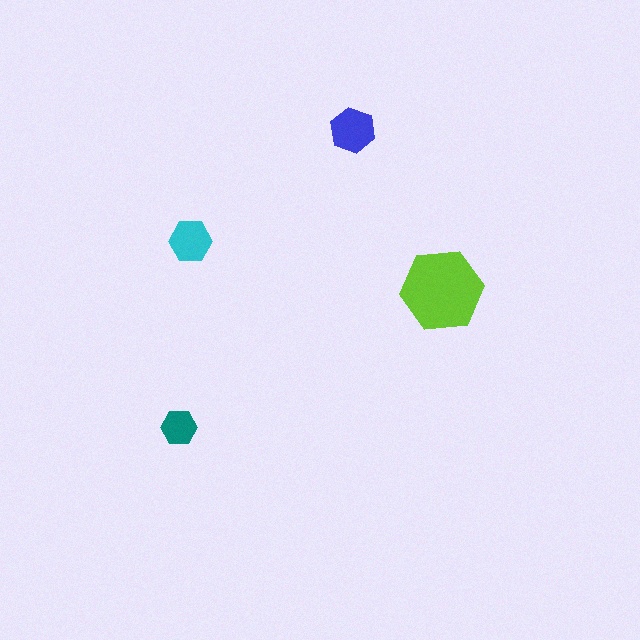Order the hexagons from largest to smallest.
the lime one, the blue one, the cyan one, the teal one.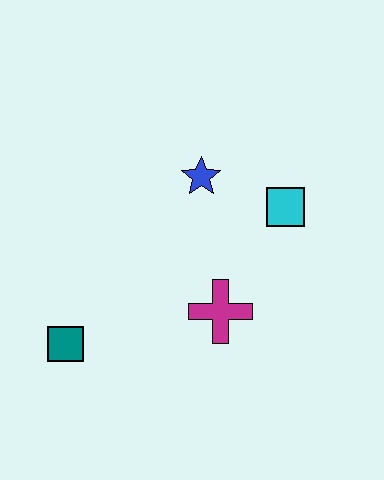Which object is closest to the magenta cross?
The cyan square is closest to the magenta cross.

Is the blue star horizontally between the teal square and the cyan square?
Yes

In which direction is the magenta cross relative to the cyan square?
The magenta cross is below the cyan square.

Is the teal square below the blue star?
Yes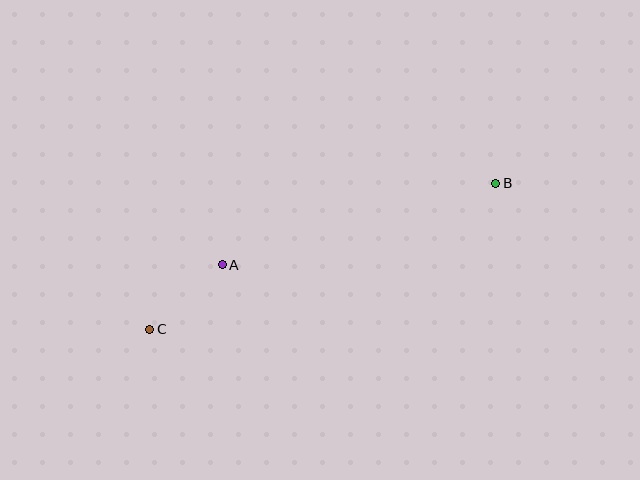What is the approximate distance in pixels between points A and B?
The distance between A and B is approximately 286 pixels.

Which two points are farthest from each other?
Points B and C are farthest from each other.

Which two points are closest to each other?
Points A and C are closest to each other.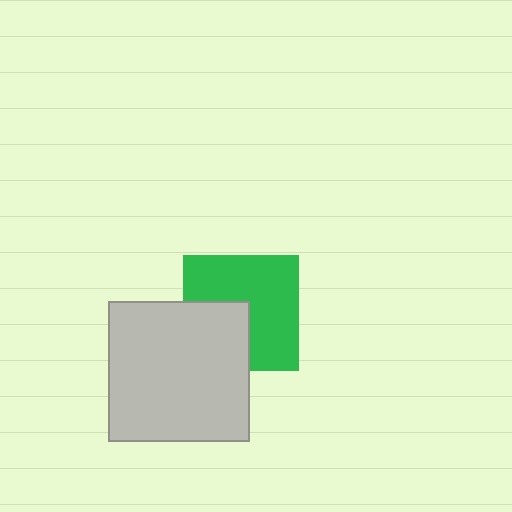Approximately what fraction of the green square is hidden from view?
Roughly 34% of the green square is hidden behind the light gray square.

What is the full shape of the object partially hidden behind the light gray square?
The partially hidden object is a green square.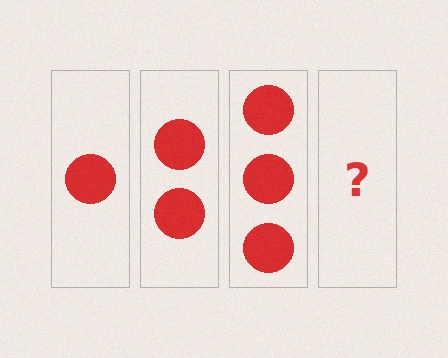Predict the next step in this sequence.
The next step is 4 circles.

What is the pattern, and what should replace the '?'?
The pattern is that each step adds one more circle. The '?' should be 4 circles.